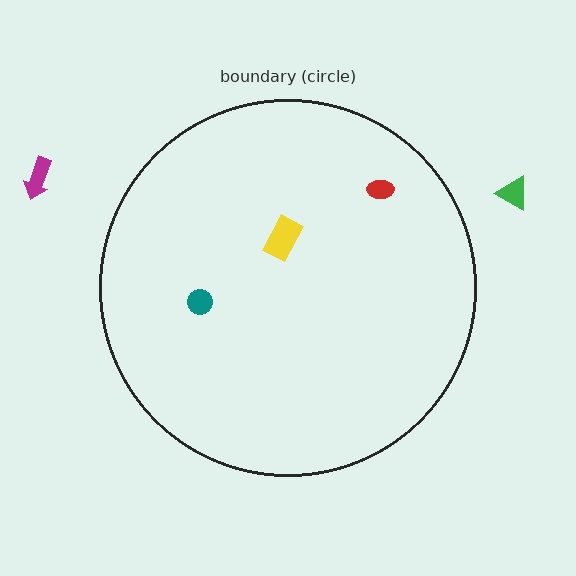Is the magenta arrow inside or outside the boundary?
Outside.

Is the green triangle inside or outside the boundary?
Outside.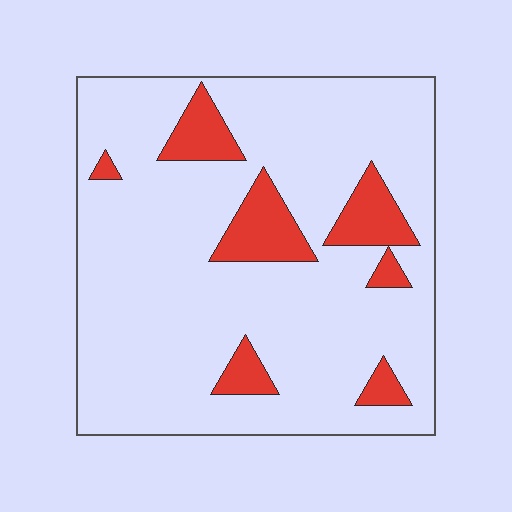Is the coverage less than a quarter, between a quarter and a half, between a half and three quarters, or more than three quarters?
Less than a quarter.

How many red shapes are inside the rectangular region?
7.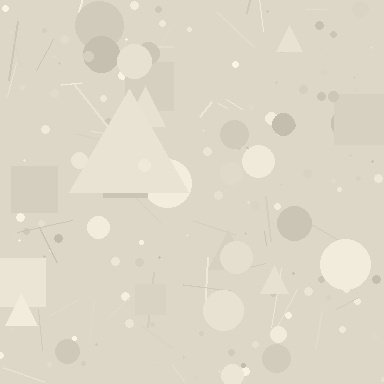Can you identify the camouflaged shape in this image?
The camouflaged shape is a triangle.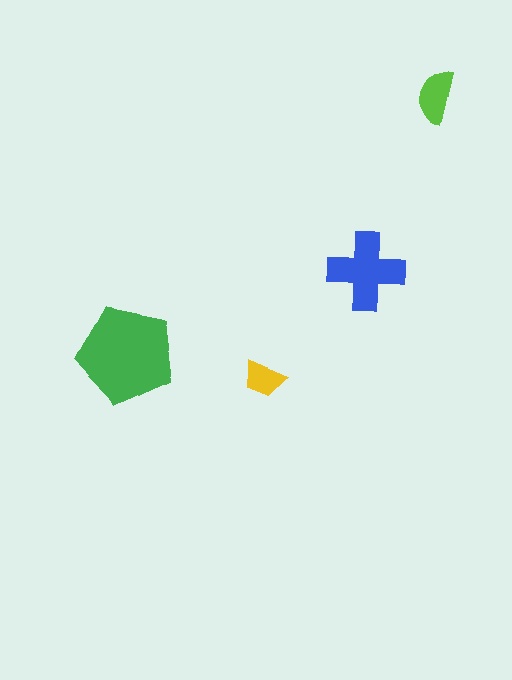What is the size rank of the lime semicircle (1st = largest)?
3rd.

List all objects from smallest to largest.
The yellow trapezoid, the lime semicircle, the blue cross, the green pentagon.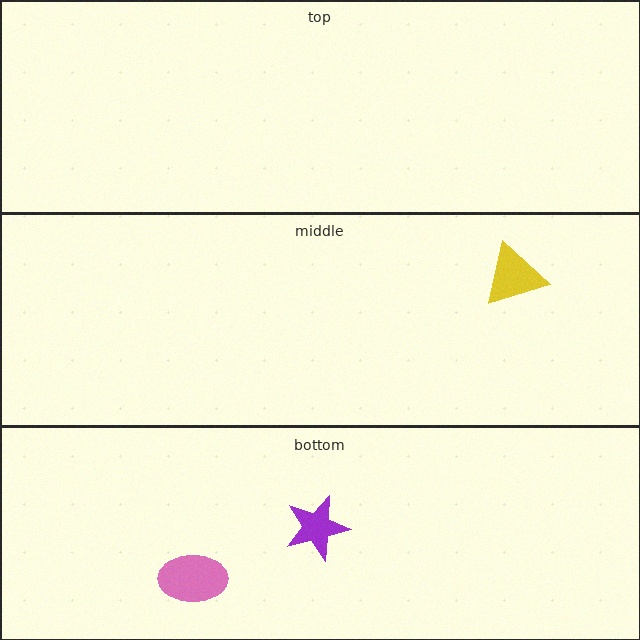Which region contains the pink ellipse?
The bottom region.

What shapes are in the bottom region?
The pink ellipse, the purple star.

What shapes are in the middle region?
The yellow triangle.